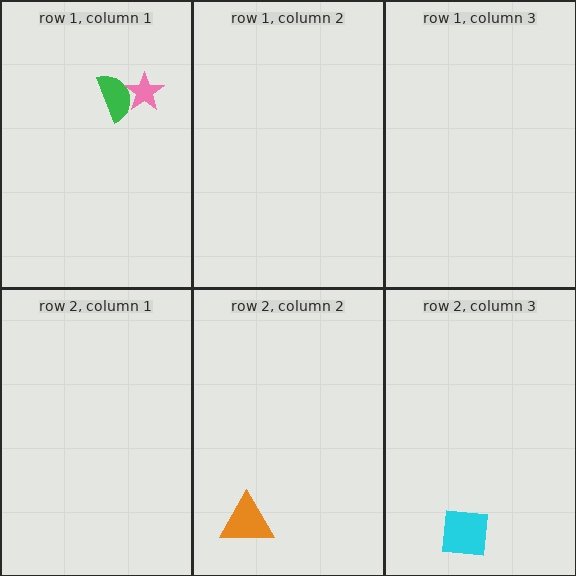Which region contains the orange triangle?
The row 2, column 2 region.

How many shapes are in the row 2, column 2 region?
1.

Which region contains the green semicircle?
The row 1, column 1 region.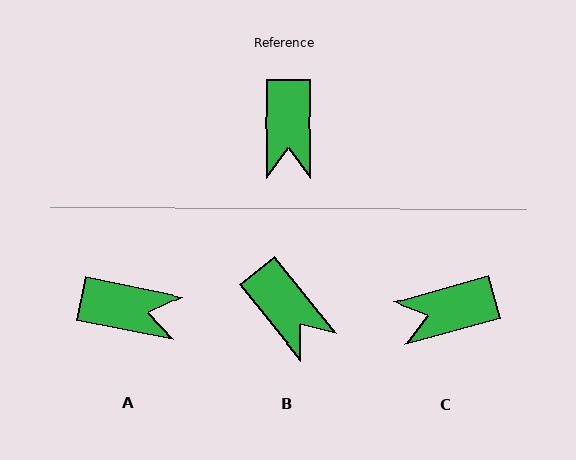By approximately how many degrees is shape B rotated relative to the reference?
Approximately 39 degrees counter-clockwise.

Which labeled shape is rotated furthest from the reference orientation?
A, about 78 degrees away.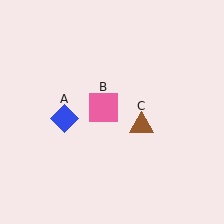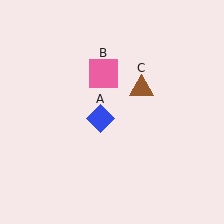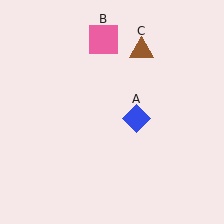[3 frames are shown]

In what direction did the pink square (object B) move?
The pink square (object B) moved up.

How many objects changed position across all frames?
3 objects changed position: blue diamond (object A), pink square (object B), brown triangle (object C).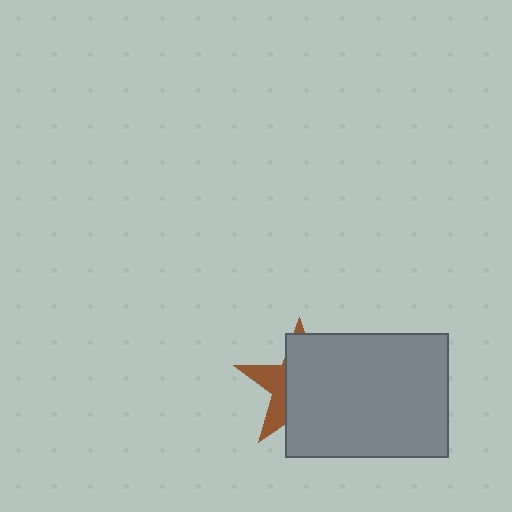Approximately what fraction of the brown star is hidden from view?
Roughly 68% of the brown star is hidden behind the gray rectangle.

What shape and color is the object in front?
The object in front is a gray rectangle.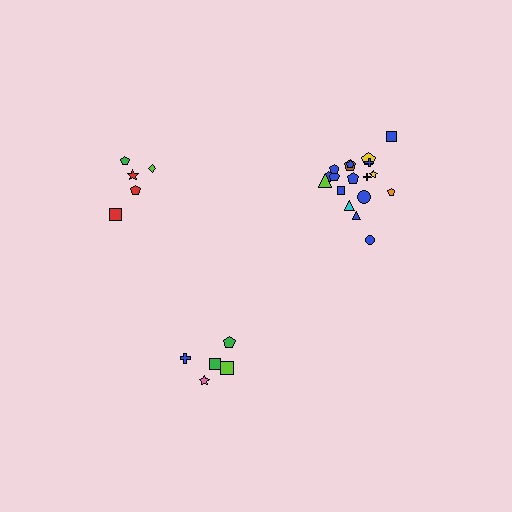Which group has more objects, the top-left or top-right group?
The top-right group.